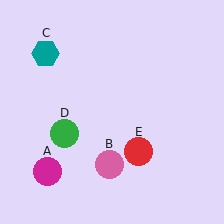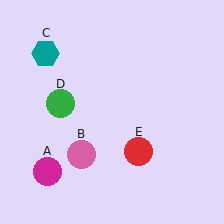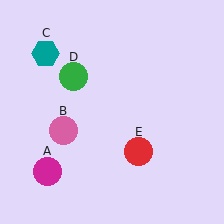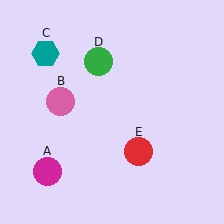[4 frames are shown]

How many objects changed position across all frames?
2 objects changed position: pink circle (object B), green circle (object D).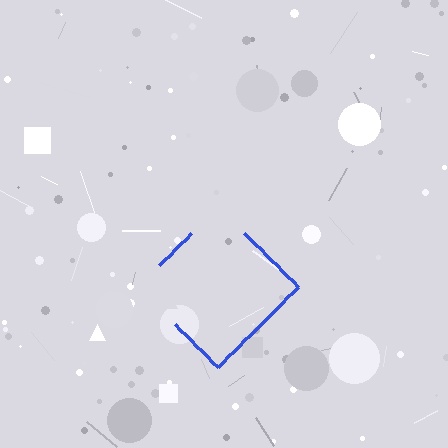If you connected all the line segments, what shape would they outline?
They would outline a diamond.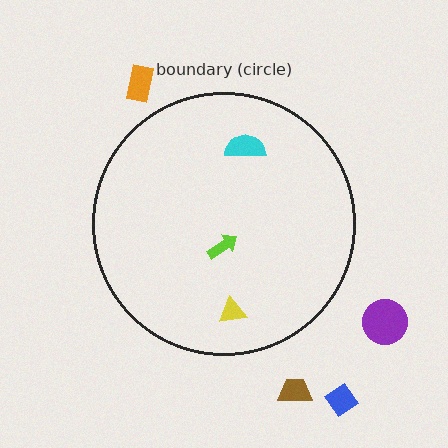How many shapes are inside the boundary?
3 inside, 4 outside.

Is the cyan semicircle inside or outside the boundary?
Inside.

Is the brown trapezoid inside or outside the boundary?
Outside.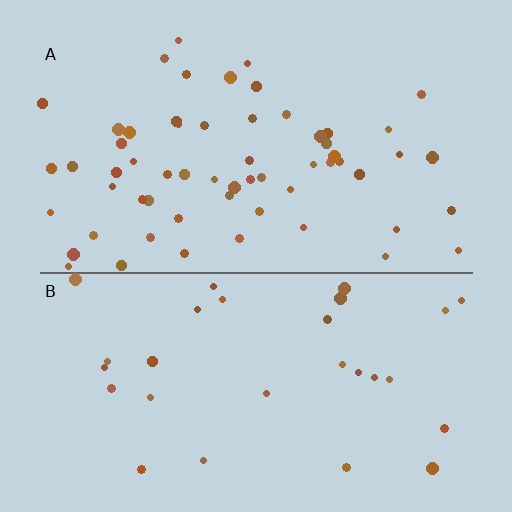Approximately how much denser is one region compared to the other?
Approximately 2.1× — region A over region B.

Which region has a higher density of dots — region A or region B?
A (the top).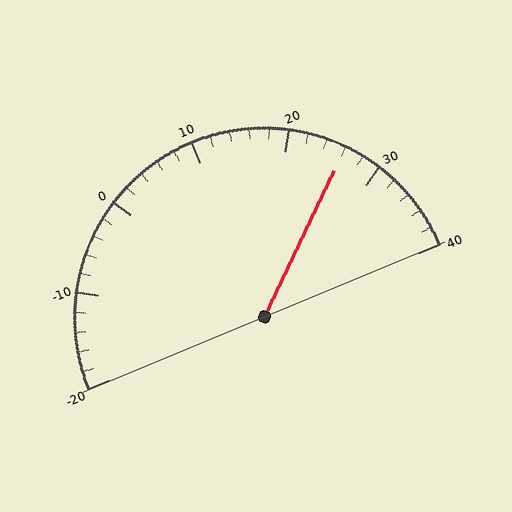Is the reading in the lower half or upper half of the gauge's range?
The reading is in the upper half of the range (-20 to 40).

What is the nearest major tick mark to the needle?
The nearest major tick mark is 30.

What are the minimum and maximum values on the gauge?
The gauge ranges from -20 to 40.